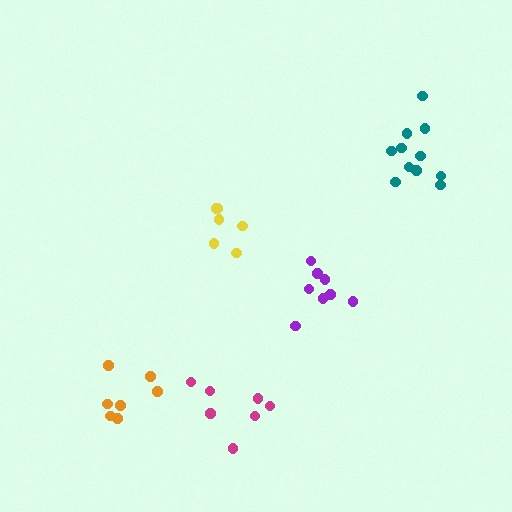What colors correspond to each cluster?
The clusters are colored: orange, purple, yellow, magenta, teal.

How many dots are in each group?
Group 1: 7 dots, Group 2: 8 dots, Group 3: 6 dots, Group 4: 7 dots, Group 5: 11 dots (39 total).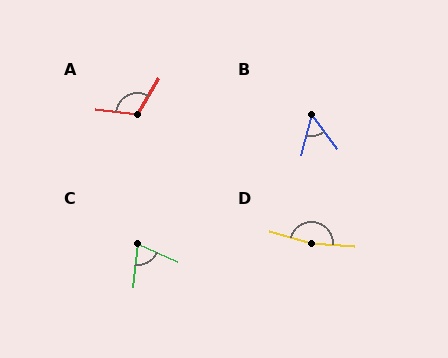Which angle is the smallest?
B, at approximately 51 degrees.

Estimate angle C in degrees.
Approximately 72 degrees.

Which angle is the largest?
D, at approximately 168 degrees.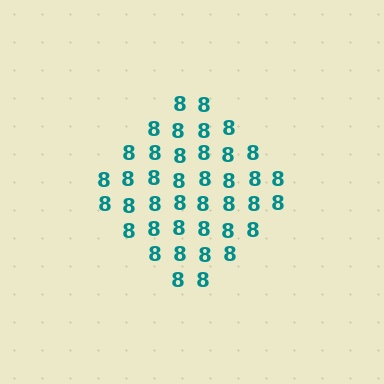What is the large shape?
The large shape is a diamond.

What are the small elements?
The small elements are digit 8's.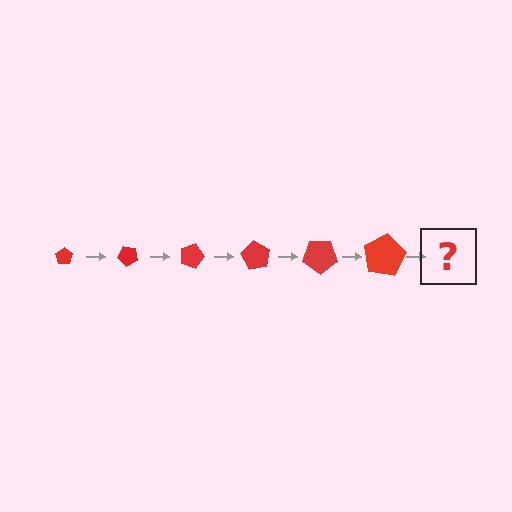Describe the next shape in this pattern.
It should be a pentagon, larger than the previous one and rotated 270 degrees from the start.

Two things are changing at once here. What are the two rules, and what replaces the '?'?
The two rules are that the pentagon grows larger each step and it rotates 45 degrees each step. The '?' should be a pentagon, larger than the previous one and rotated 270 degrees from the start.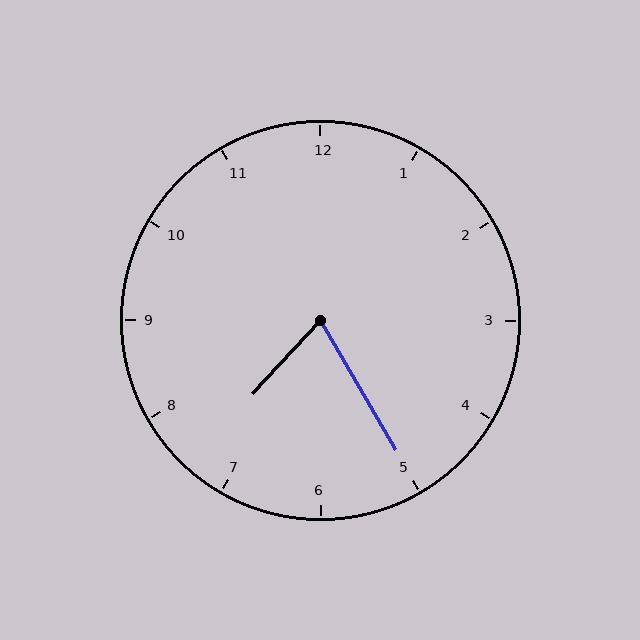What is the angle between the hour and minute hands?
Approximately 72 degrees.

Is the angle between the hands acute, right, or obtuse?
It is acute.